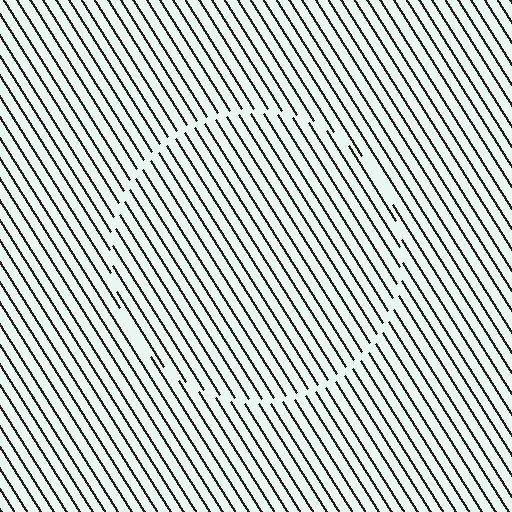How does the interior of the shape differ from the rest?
The interior of the shape contains the same grating, shifted by half a period — the contour is defined by the phase discontinuity where line-ends from the inner and outer gratings abut.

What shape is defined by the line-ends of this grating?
An illusory circle. The interior of the shape contains the same grating, shifted by half a period — the contour is defined by the phase discontinuity where line-ends from the inner and outer gratings abut.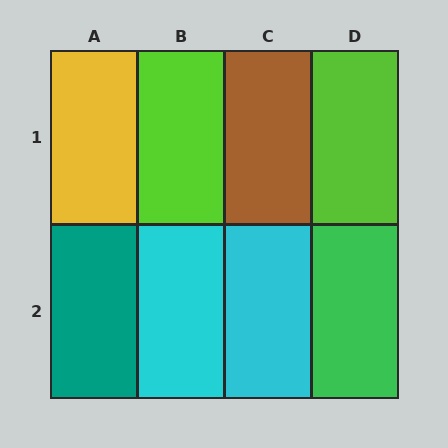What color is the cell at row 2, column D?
Green.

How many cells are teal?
1 cell is teal.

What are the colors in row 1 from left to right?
Yellow, lime, brown, lime.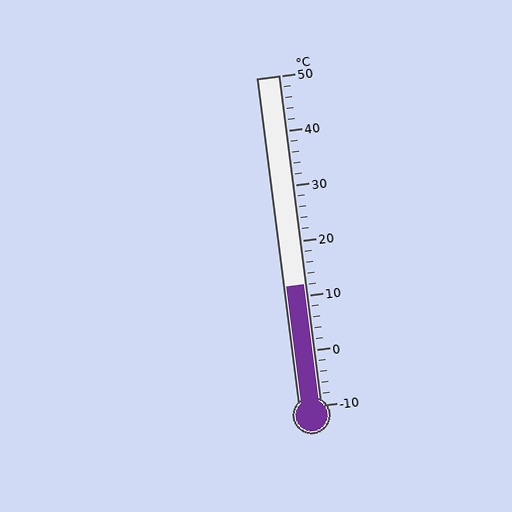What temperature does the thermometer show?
The thermometer shows approximately 12°C.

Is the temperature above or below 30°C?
The temperature is below 30°C.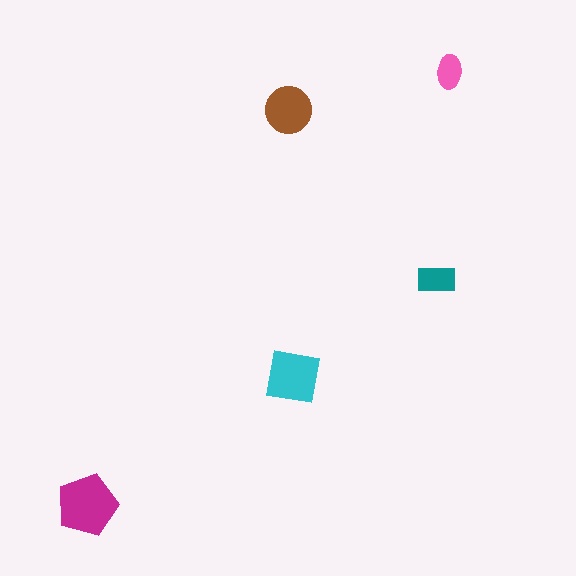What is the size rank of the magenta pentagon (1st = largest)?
1st.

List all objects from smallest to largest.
The pink ellipse, the teal rectangle, the brown circle, the cyan square, the magenta pentagon.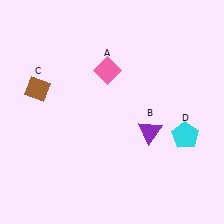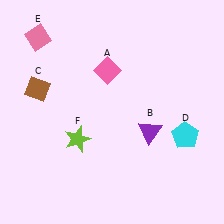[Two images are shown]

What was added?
A pink diamond (E), a lime star (F) were added in Image 2.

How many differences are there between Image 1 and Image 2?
There are 2 differences between the two images.